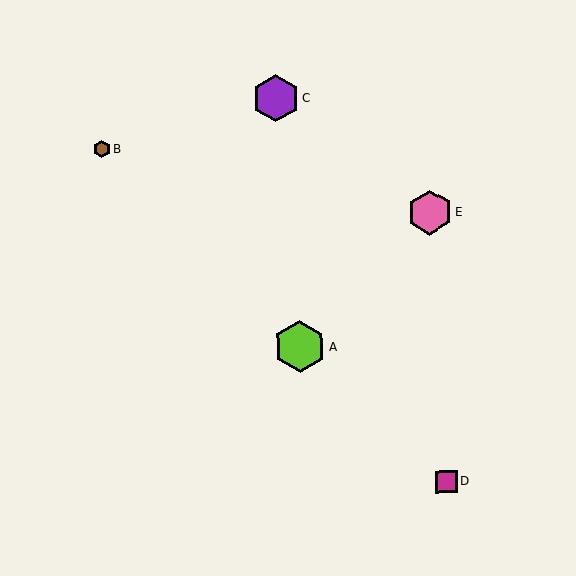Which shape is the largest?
The lime hexagon (labeled A) is the largest.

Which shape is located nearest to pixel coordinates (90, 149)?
The brown hexagon (labeled B) at (101, 149) is nearest to that location.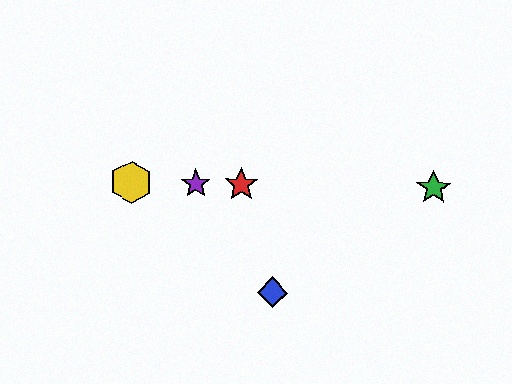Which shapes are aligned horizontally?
The red star, the green star, the yellow hexagon, the purple star are aligned horizontally.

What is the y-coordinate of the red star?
The red star is at y≈184.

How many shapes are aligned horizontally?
4 shapes (the red star, the green star, the yellow hexagon, the purple star) are aligned horizontally.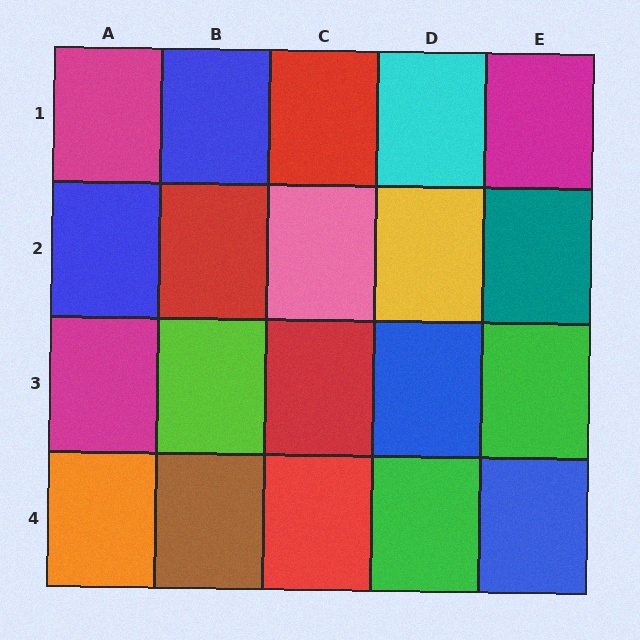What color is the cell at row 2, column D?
Yellow.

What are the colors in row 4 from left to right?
Orange, brown, red, green, blue.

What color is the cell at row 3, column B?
Lime.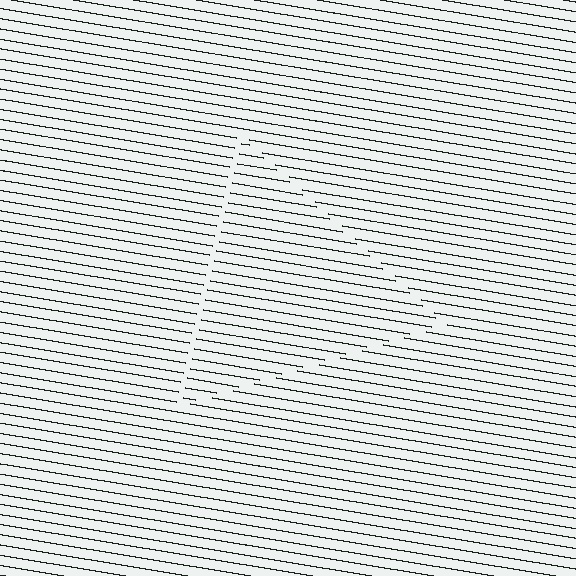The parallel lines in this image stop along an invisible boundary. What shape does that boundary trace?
An illusory triangle. The interior of the shape contains the same grating, shifted by half a period — the contour is defined by the phase discontinuity where line-ends from the inner and outer gratings abut.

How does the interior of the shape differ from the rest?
The interior of the shape contains the same grating, shifted by half a period — the contour is defined by the phase discontinuity where line-ends from the inner and outer gratings abut.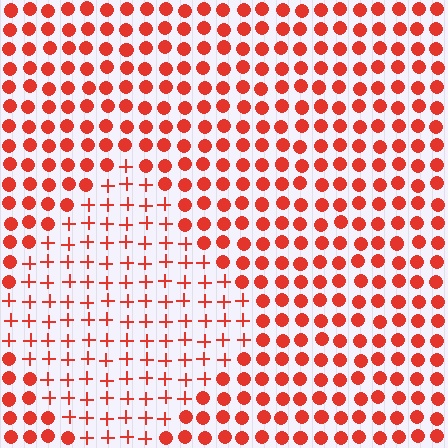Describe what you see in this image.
The image is filled with small red elements arranged in a uniform grid. A diamond-shaped region contains plus signs, while the surrounding area contains circles. The boundary is defined purely by the change in element shape.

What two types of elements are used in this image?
The image uses plus signs inside the diamond region and circles outside it.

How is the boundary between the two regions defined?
The boundary is defined by a change in element shape: plus signs inside vs. circles outside. All elements share the same color and spacing.